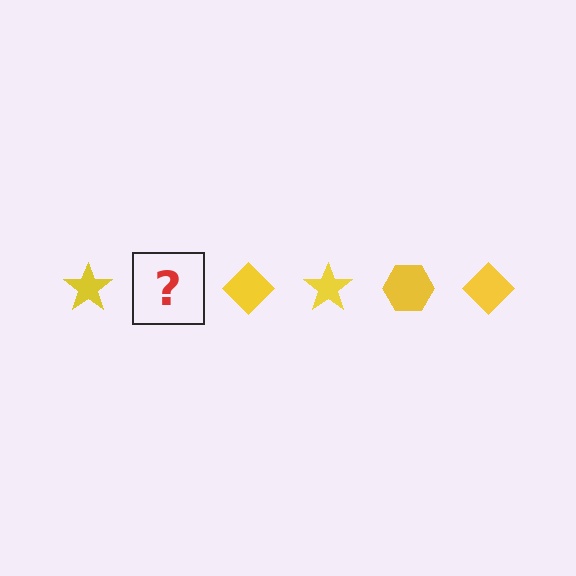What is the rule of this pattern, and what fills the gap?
The rule is that the pattern cycles through star, hexagon, diamond shapes in yellow. The gap should be filled with a yellow hexagon.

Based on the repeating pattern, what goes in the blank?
The blank should be a yellow hexagon.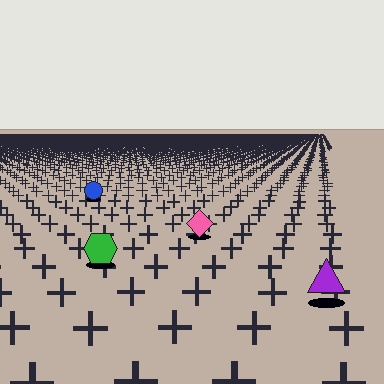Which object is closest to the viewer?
The purple triangle is closest. The texture marks near it are larger and more spread out.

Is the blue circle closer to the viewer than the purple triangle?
No. The purple triangle is closer — you can tell from the texture gradient: the ground texture is coarser near it.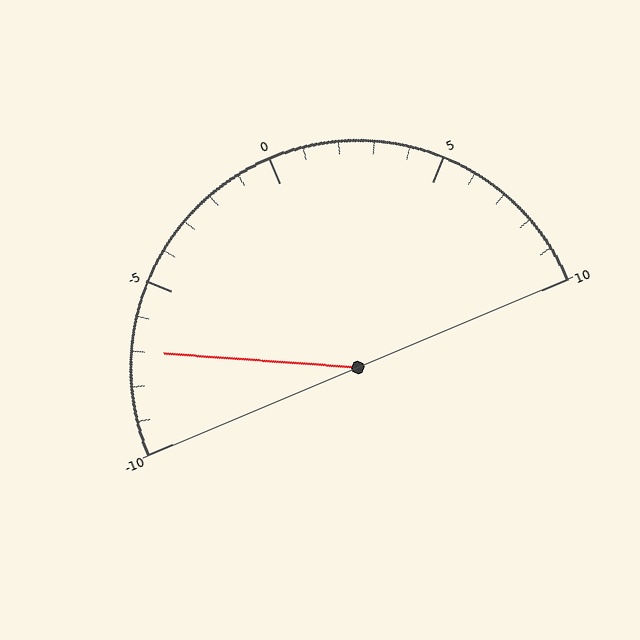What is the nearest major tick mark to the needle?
The nearest major tick mark is -5.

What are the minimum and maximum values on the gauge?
The gauge ranges from -10 to 10.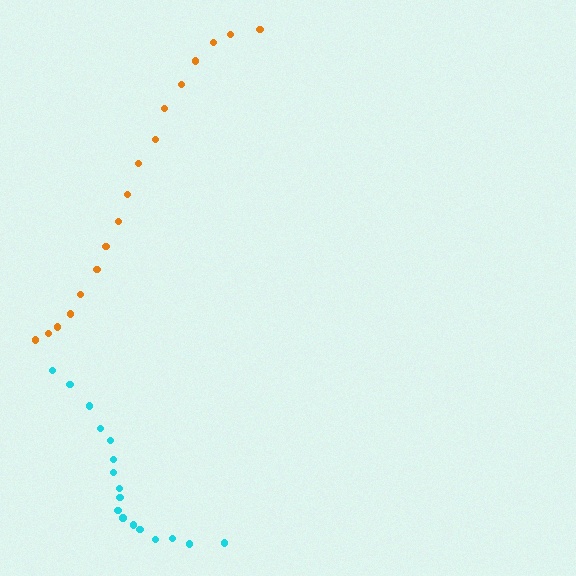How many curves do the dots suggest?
There are 2 distinct paths.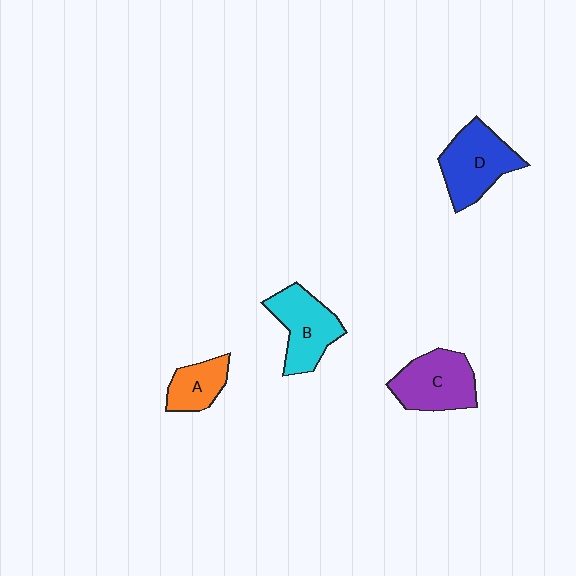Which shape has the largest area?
Shape D (blue).